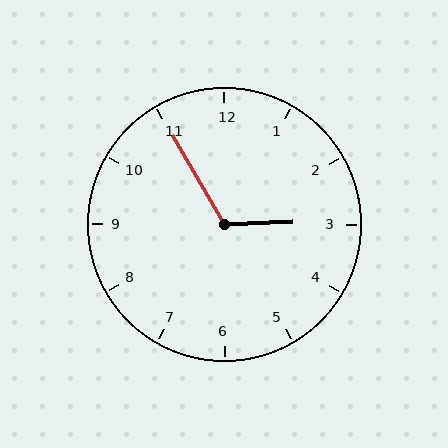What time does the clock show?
2:55.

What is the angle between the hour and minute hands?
Approximately 118 degrees.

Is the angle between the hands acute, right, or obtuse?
It is obtuse.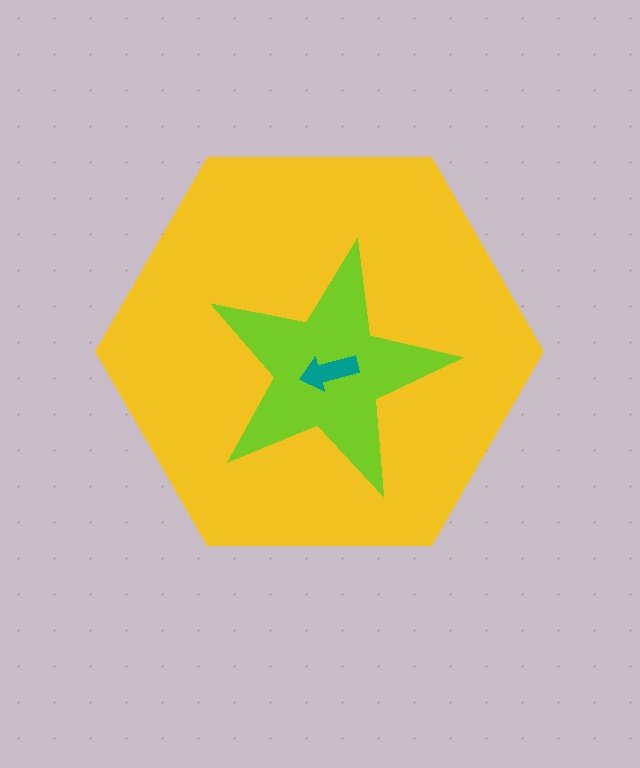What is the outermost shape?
The yellow hexagon.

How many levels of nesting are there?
3.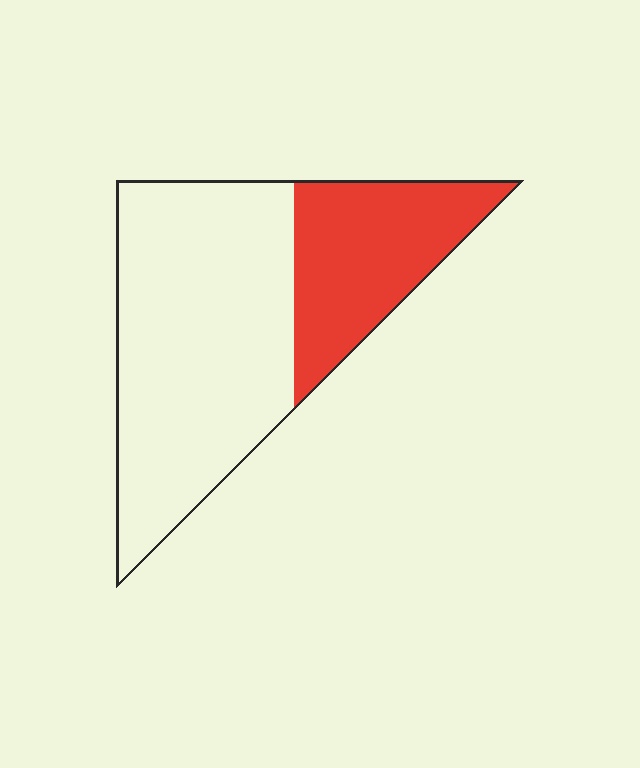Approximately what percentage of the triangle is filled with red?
Approximately 30%.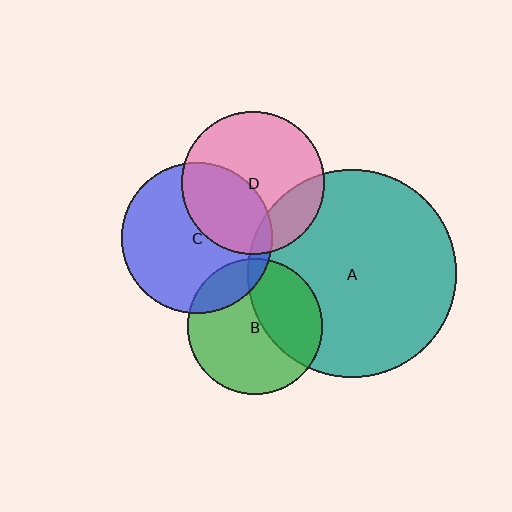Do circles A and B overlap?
Yes.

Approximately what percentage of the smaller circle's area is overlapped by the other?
Approximately 40%.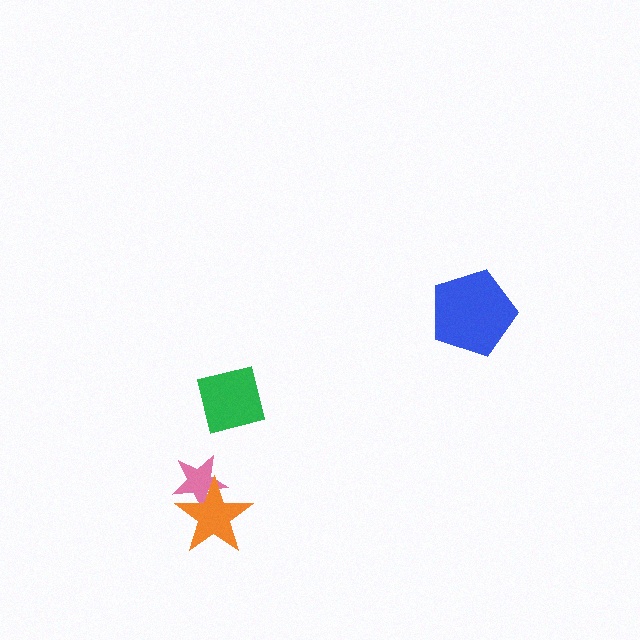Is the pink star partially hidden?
Yes, it is partially covered by another shape.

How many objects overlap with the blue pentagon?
0 objects overlap with the blue pentagon.